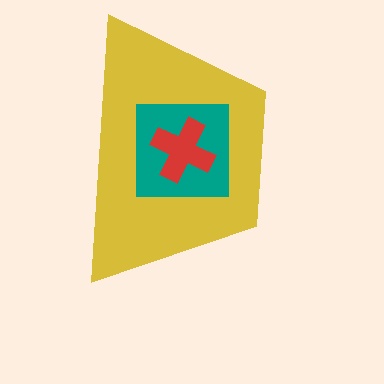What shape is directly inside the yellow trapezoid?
The teal square.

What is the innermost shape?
The red cross.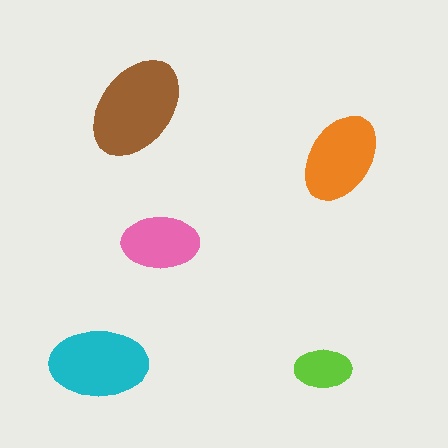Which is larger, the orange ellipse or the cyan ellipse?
The cyan one.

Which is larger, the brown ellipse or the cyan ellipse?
The brown one.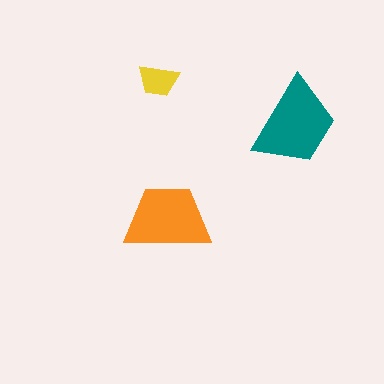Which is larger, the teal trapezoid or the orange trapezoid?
The teal one.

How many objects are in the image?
There are 3 objects in the image.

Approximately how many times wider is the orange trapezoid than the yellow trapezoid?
About 2 times wider.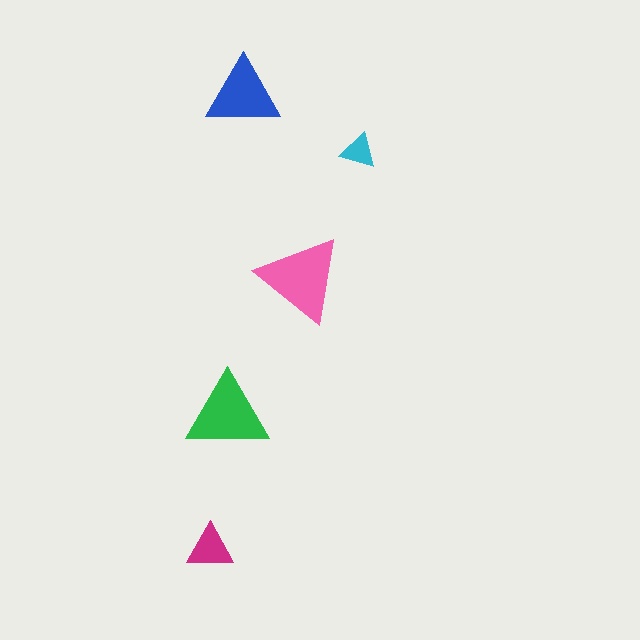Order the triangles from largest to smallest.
the pink one, the green one, the blue one, the magenta one, the cyan one.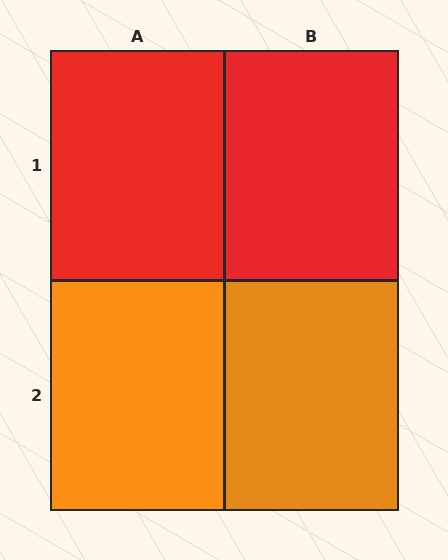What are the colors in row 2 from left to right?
Orange, orange.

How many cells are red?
2 cells are red.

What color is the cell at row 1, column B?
Red.